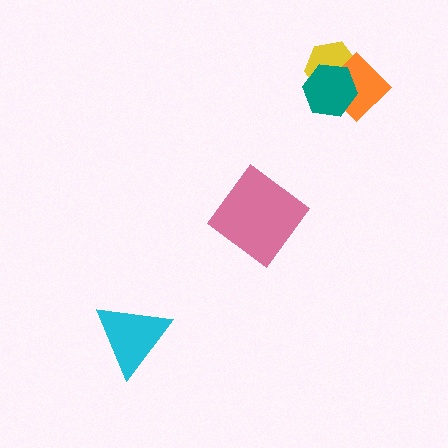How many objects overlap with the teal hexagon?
2 objects overlap with the teal hexagon.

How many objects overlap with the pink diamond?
0 objects overlap with the pink diamond.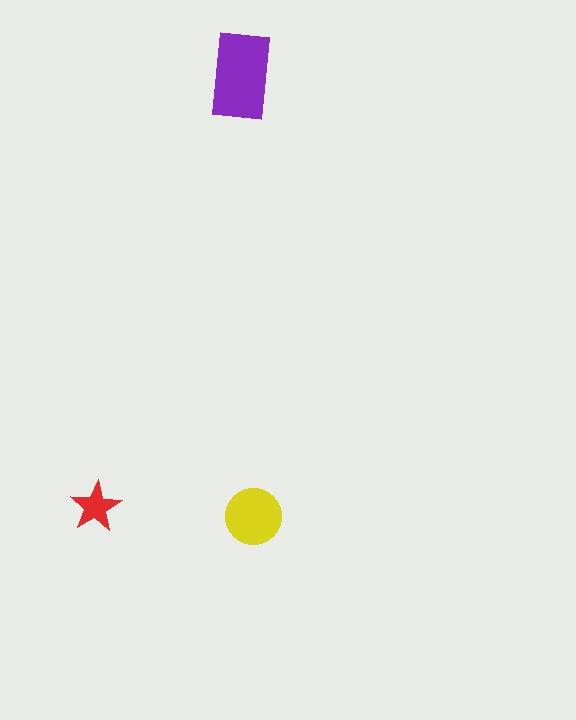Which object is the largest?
The purple rectangle.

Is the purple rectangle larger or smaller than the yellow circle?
Larger.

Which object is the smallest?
The red star.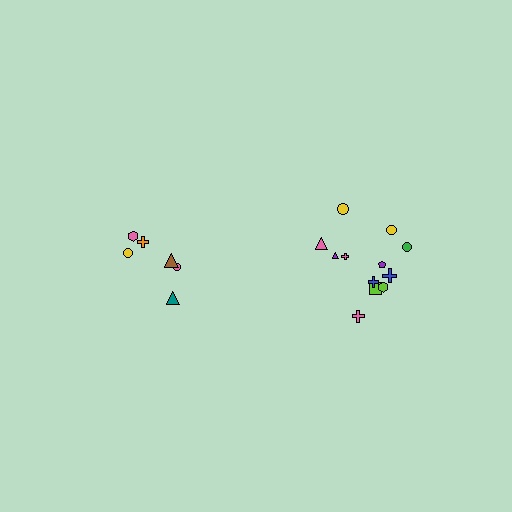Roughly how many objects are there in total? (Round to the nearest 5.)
Roughly 20 objects in total.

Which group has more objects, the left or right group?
The right group.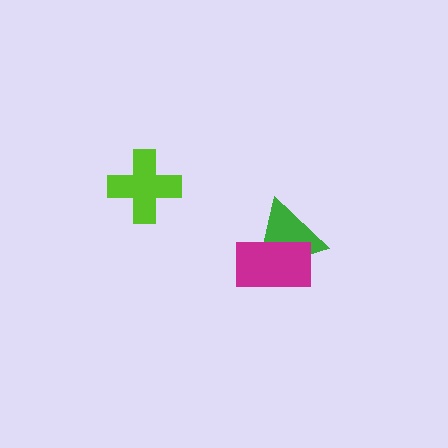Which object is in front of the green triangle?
The magenta rectangle is in front of the green triangle.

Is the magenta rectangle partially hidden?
No, no other shape covers it.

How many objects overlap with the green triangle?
1 object overlaps with the green triangle.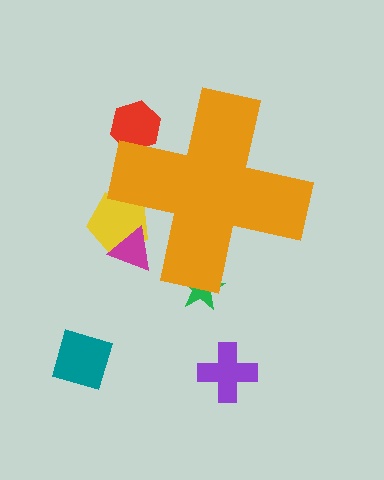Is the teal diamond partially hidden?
No, the teal diamond is fully visible.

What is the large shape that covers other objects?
An orange cross.